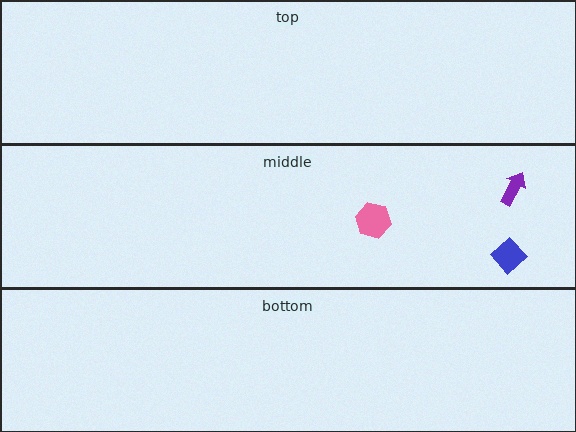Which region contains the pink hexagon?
The middle region.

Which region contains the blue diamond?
The middle region.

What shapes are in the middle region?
The blue diamond, the pink hexagon, the purple arrow.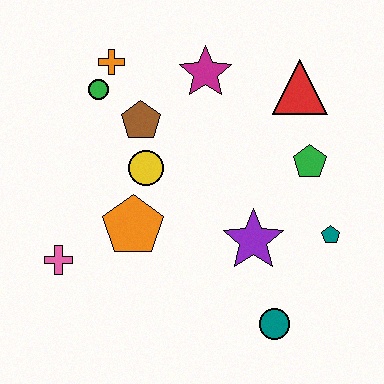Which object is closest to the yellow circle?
The brown pentagon is closest to the yellow circle.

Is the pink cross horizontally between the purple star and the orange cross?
No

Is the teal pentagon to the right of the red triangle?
Yes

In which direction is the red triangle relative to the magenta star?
The red triangle is to the right of the magenta star.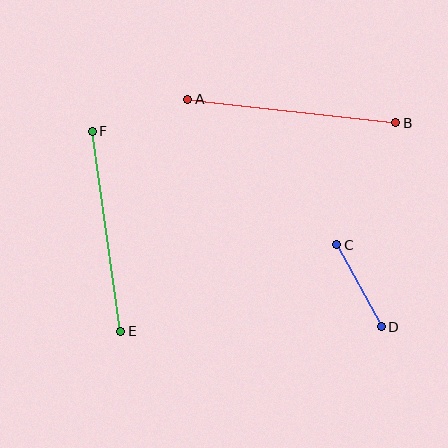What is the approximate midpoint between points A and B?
The midpoint is at approximately (292, 111) pixels.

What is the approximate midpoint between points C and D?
The midpoint is at approximately (359, 286) pixels.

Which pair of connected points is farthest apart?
Points A and B are farthest apart.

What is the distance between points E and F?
The distance is approximately 202 pixels.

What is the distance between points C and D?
The distance is approximately 93 pixels.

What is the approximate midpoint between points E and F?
The midpoint is at approximately (107, 231) pixels.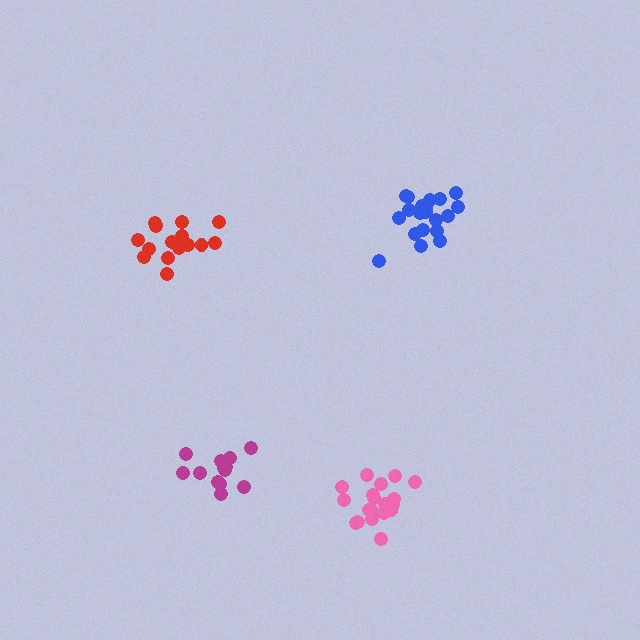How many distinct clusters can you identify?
There are 4 distinct clusters.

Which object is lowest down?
The pink cluster is bottommost.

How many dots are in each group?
Group 1: 19 dots, Group 2: 17 dots, Group 3: 20 dots, Group 4: 14 dots (70 total).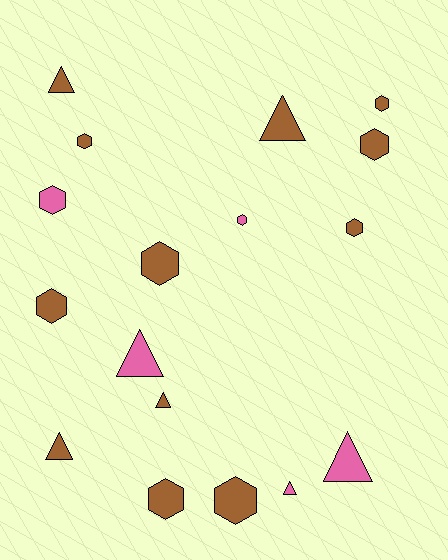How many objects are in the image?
There are 17 objects.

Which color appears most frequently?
Brown, with 12 objects.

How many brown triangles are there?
There are 4 brown triangles.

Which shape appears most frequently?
Hexagon, with 10 objects.